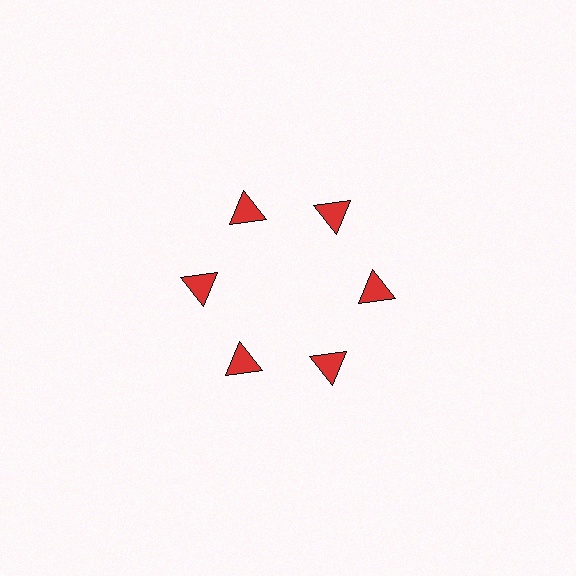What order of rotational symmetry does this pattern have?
This pattern has 6-fold rotational symmetry.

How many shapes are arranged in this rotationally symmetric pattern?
There are 6 shapes, arranged in 6 groups of 1.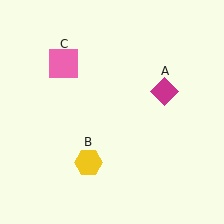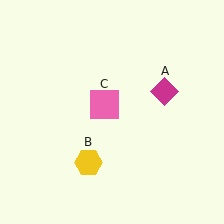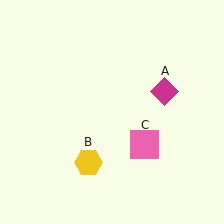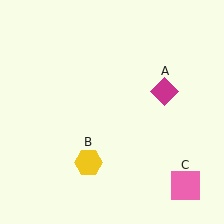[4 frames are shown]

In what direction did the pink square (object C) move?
The pink square (object C) moved down and to the right.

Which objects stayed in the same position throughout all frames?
Magenta diamond (object A) and yellow hexagon (object B) remained stationary.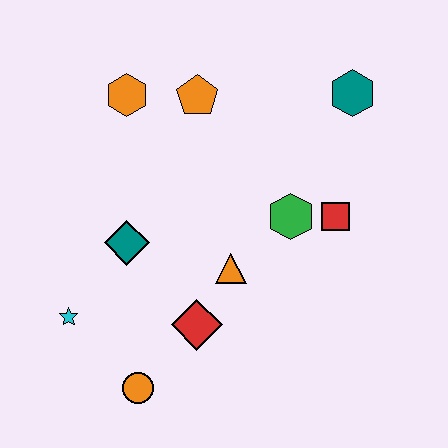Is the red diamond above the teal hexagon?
No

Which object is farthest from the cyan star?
The teal hexagon is farthest from the cyan star.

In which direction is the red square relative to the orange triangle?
The red square is to the right of the orange triangle.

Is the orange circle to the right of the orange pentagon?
No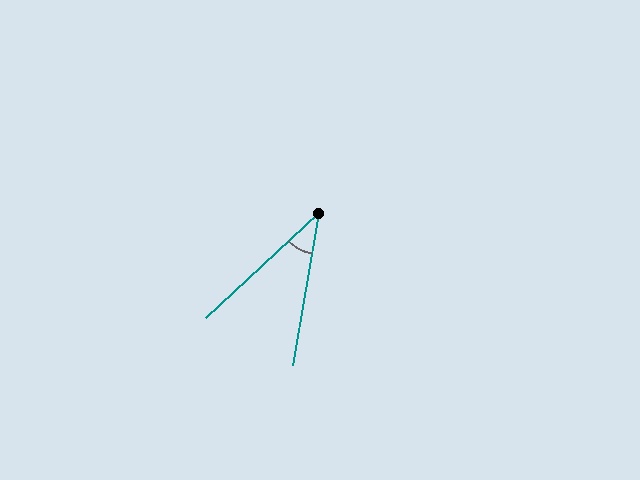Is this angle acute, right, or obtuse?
It is acute.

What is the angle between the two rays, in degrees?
Approximately 37 degrees.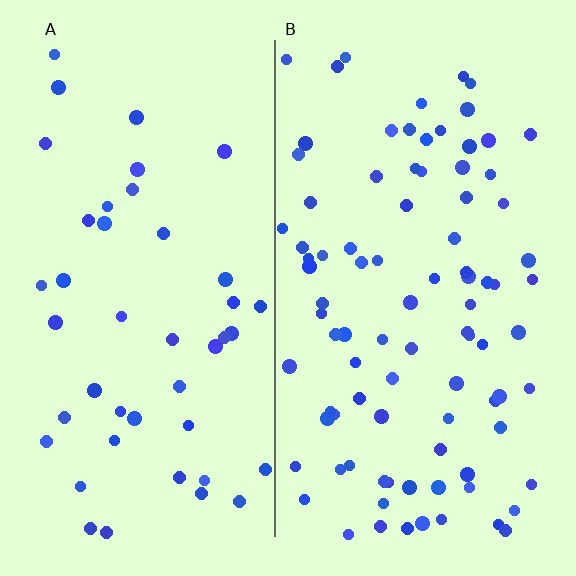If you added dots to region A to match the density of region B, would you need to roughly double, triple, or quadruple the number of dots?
Approximately double.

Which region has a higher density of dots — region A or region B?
B (the right).